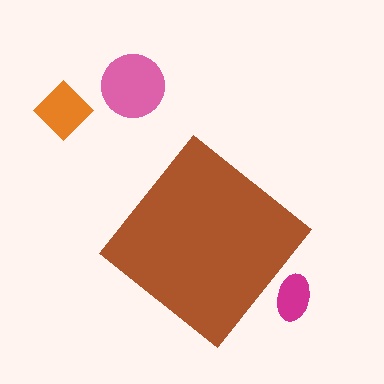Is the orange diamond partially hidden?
No, the orange diamond is fully visible.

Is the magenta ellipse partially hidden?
Yes, the magenta ellipse is partially hidden behind the brown diamond.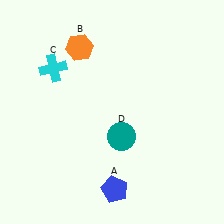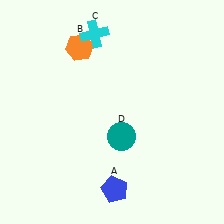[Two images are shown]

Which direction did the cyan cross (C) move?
The cyan cross (C) moved right.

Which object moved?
The cyan cross (C) moved right.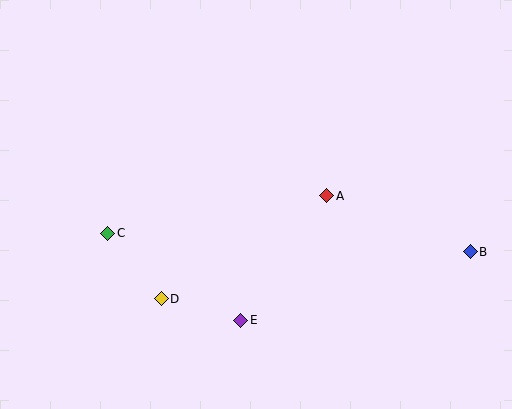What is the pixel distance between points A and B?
The distance between A and B is 154 pixels.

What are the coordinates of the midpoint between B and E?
The midpoint between B and E is at (356, 286).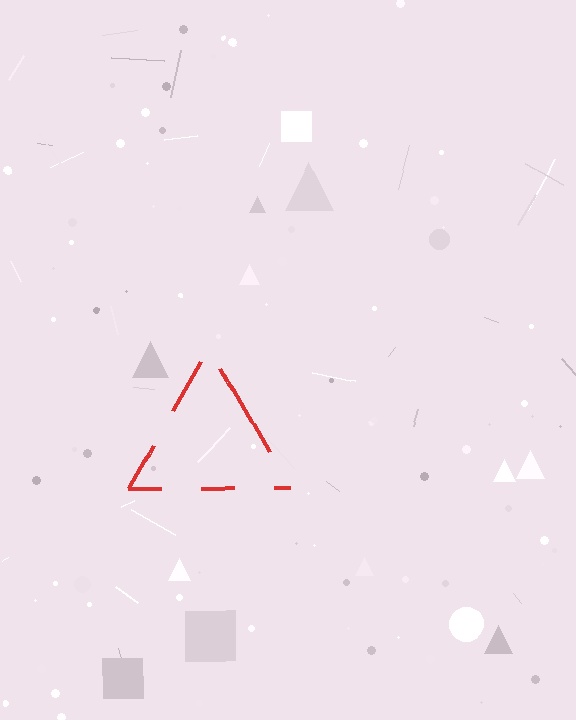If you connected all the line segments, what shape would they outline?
They would outline a triangle.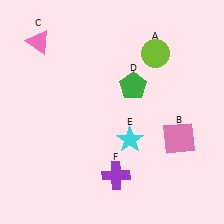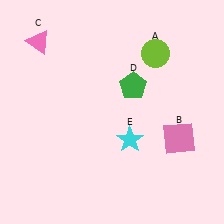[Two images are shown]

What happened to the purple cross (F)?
The purple cross (F) was removed in Image 2. It was in the bottom-right area of Image 1.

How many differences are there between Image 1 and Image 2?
There is 1 difference between the two images.